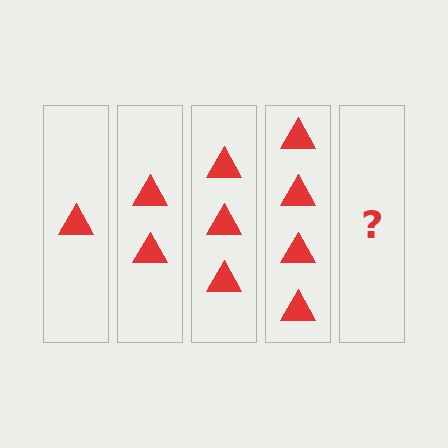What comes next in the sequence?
The next element should be 5 triangles.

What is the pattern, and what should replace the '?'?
The pattern is that each step adds one more triangle. The '?' should be 5 triangles.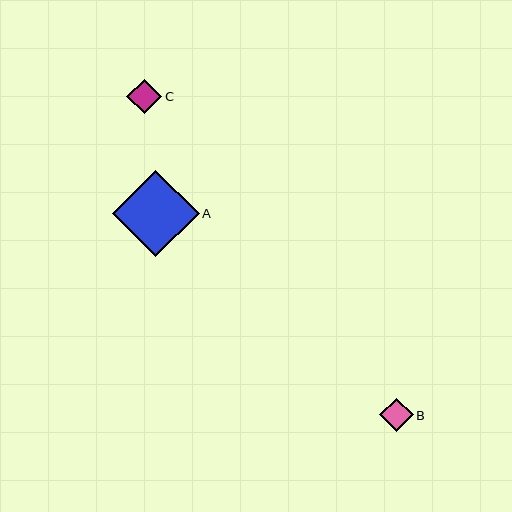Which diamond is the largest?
Diamond A is the largest with a size of approximately 86 pixels.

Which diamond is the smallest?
Diamond B is the smallest with a size of approximately 34 pixels.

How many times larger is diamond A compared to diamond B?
Diamond A is approximately 2.6 times the size of diamond B.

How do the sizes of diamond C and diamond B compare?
Diamond C and diamond B are approximately the same size.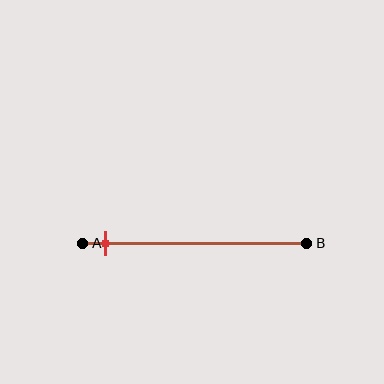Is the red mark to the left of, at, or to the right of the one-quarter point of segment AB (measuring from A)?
The red mark is to the left of the one-quarter point of segment AB.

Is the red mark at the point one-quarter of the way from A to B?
No, the mark is at about 10% from A, not at the 25% one-quarter point.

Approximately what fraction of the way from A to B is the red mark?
The red mark is approximately 10% of the way from A to B.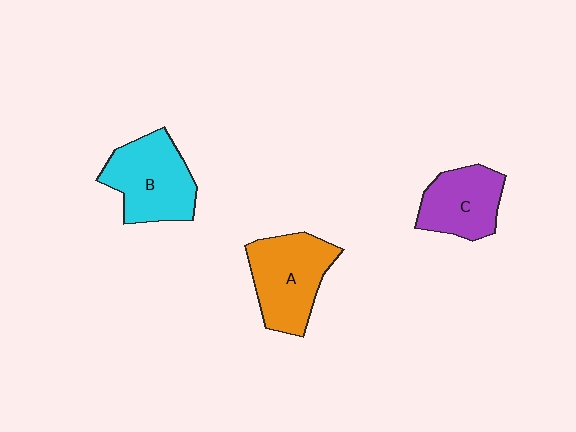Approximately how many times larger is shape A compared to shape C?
Approximately 1.3 times.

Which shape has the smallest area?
Shape C (purple).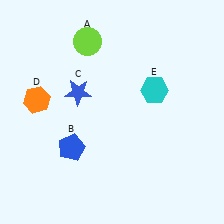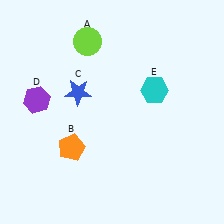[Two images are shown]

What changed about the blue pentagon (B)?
In Image 1, B is blue. In Image 2, it changed to orange.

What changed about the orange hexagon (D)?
In Image 1, D is orange. In Image 2, it changed to purple.